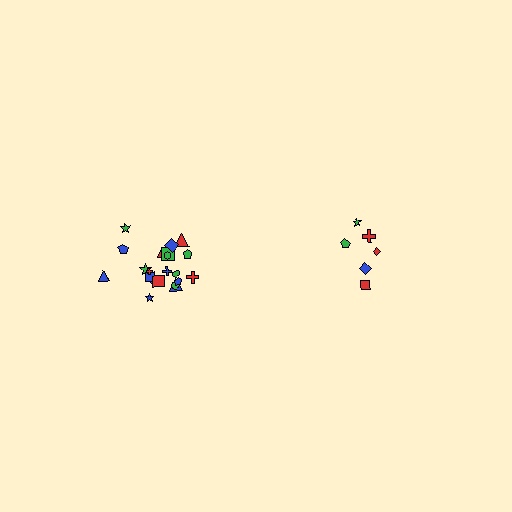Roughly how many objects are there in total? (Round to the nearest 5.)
Roughly 30 objects in total.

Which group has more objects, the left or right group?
The left group.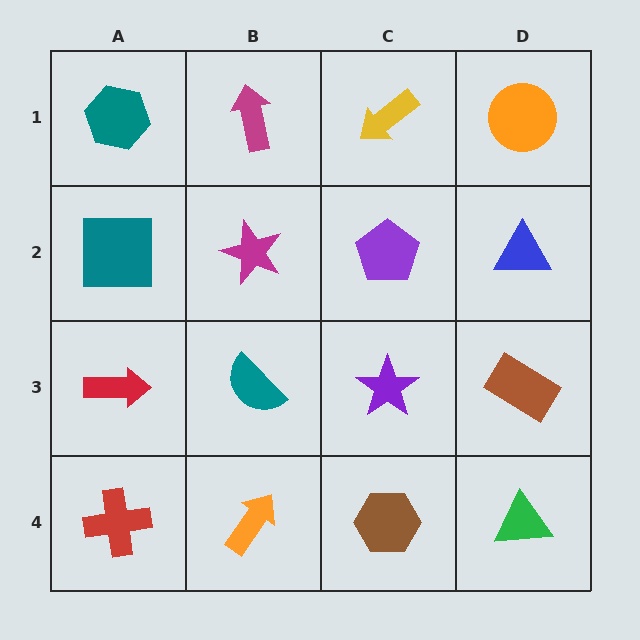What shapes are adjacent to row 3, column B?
A magenta star (row 2, column B), an orange arrow (row 4, column B), a red arrow (row 3, column A), a purple star (row 3, column C).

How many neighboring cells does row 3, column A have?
3.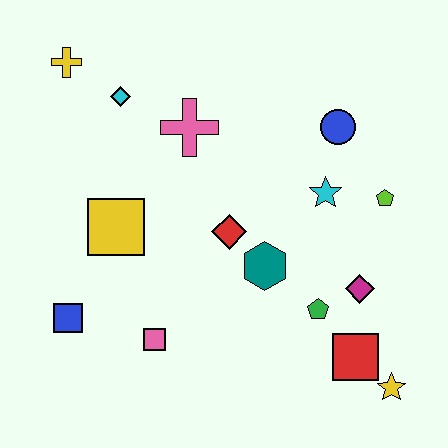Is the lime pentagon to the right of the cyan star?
Yes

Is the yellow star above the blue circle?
No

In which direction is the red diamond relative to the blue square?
The red diamond is to the right of the blue square.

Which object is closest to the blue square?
The pink square is closest to the blue square.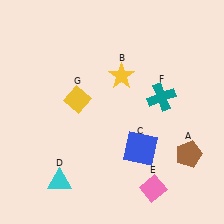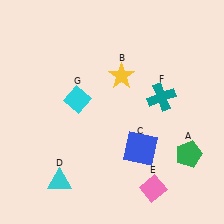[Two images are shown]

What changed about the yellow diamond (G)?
In Image 1, G is yellow. In Image 2, it changed to cyan.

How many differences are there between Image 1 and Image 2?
There are 2 differences between the two images.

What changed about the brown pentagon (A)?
In Image 1, A is brown. In Image 2, it changed to green.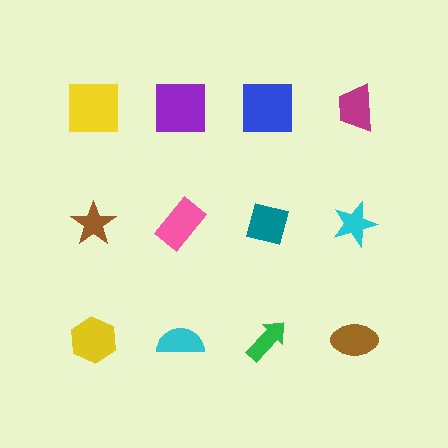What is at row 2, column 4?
A cyan star.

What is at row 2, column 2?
A pink rectangle.